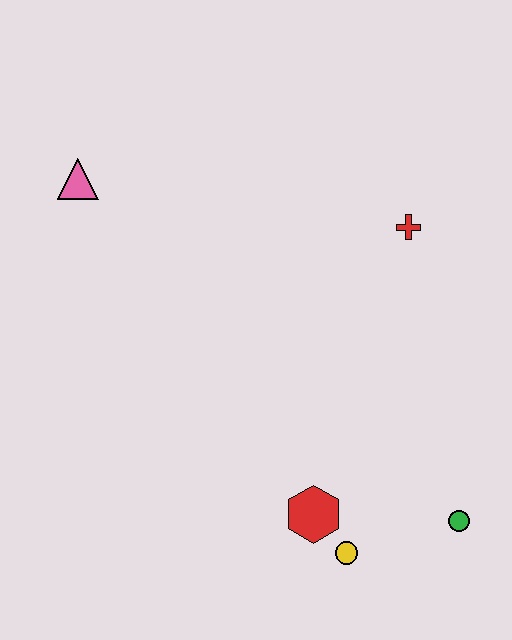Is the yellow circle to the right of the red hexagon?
Yes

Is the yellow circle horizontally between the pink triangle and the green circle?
Yes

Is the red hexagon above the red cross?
No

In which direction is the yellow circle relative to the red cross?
The yellow circle is below the red cross.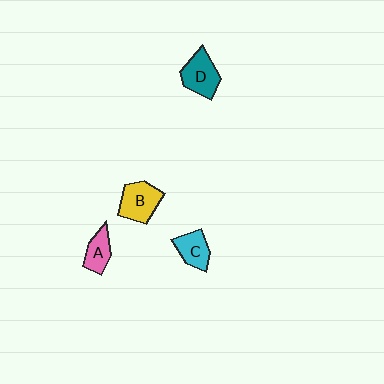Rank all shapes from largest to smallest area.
From largest to smallest: B (yellow), D (teal), C (cyan), A (pink).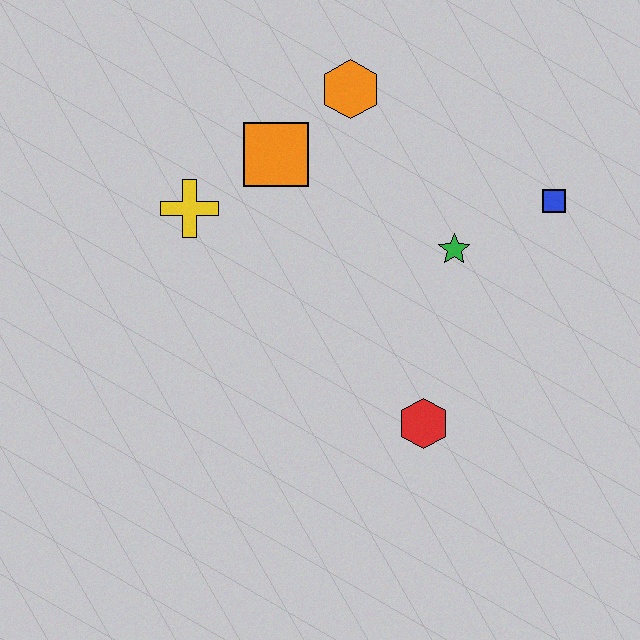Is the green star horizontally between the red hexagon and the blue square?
Yes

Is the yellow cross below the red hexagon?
No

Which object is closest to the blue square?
The green star is closest to the blue square.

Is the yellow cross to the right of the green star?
No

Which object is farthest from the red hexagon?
The orange hexagon is farthest from the red hexagon.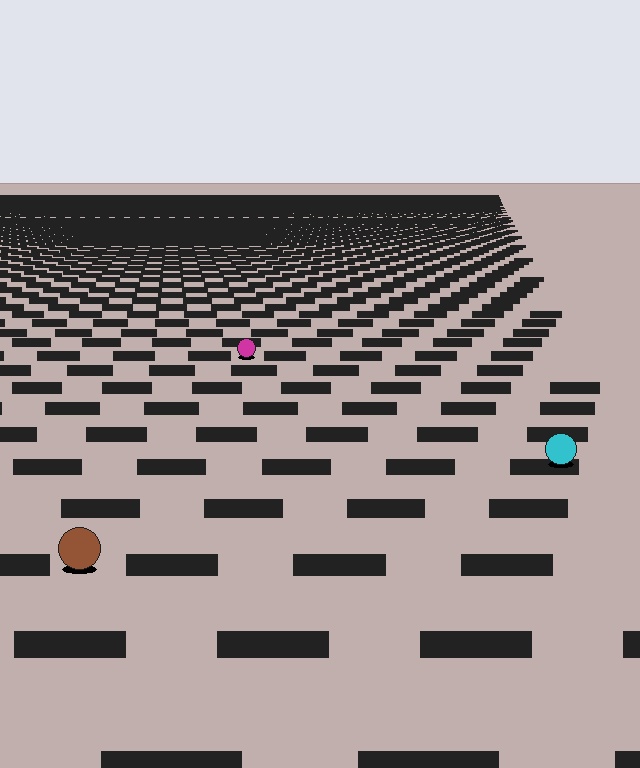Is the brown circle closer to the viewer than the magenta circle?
Yes. The brown circle is closer — you can tell from the texture gradient: the ground texture is coarser near it.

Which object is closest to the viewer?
The brown circle is closest. The texture marks near it are larger and more spread out.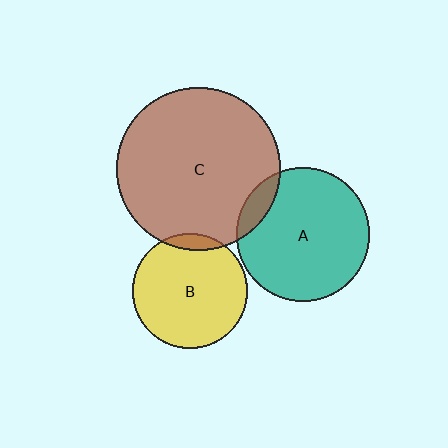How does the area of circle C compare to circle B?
Approximately 2.0 times.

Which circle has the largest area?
Circle C (brown).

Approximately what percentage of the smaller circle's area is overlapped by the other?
Approximately 10%.